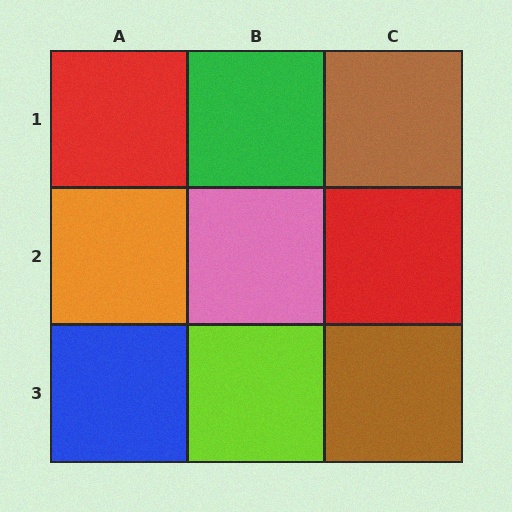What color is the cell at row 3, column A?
Blue.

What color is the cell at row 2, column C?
Red.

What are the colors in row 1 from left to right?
Red, green, brown.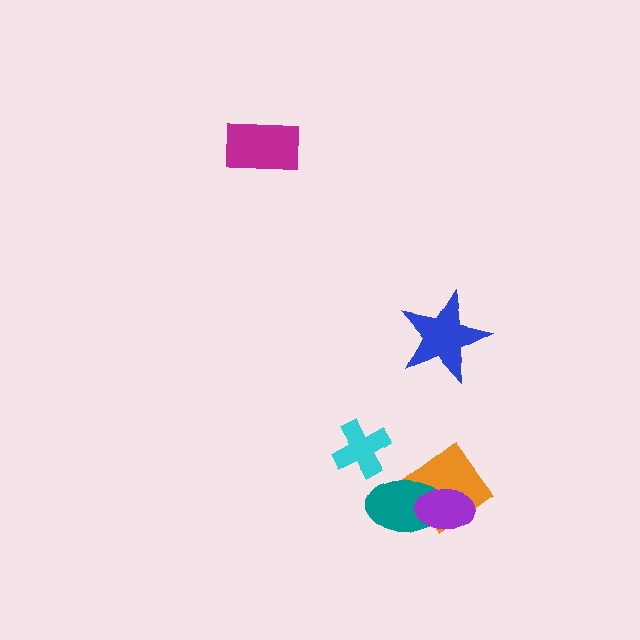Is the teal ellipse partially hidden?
Yes, it is partially covered by another shape.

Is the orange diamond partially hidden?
Yes, it is partially covered by another shape.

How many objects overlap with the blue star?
0 objects overlap with the blue star.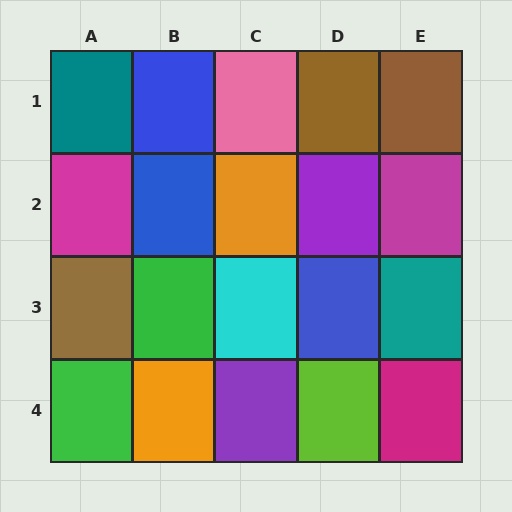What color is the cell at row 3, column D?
Blue.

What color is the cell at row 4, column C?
Purple.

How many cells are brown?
3 cells are brown.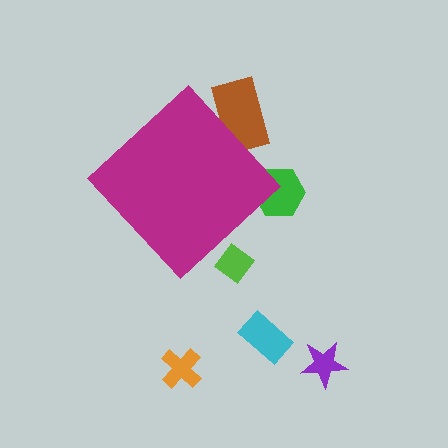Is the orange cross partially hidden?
No, the orange cross is fully visible.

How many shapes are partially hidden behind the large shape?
3 shapes are partially hidden.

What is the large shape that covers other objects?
A magenta diamond.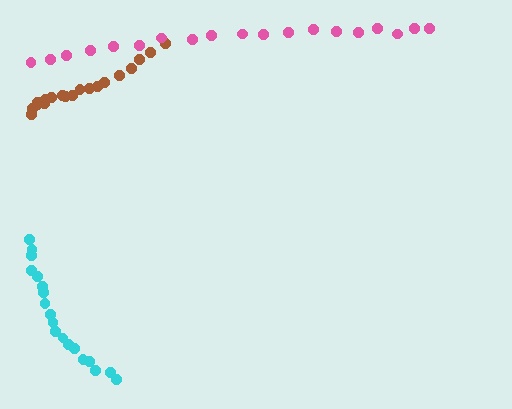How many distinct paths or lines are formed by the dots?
There are 3 distinct paths.